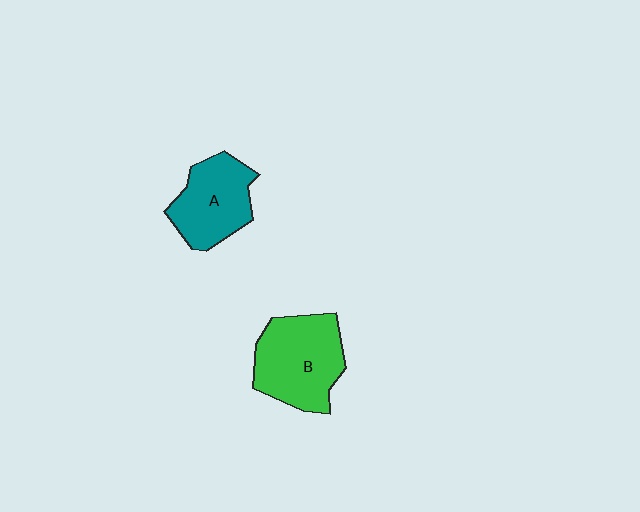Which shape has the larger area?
Shape B (green).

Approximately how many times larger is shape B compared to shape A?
Approximately 1.2 times.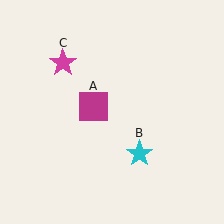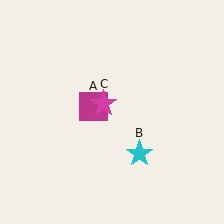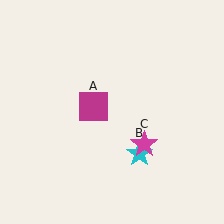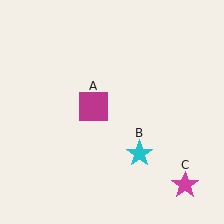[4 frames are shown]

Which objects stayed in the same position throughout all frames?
Magenta square (object A) and cyan star (object B) remained stationary.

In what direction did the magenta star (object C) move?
The magenta star (object C) moved down and to the right.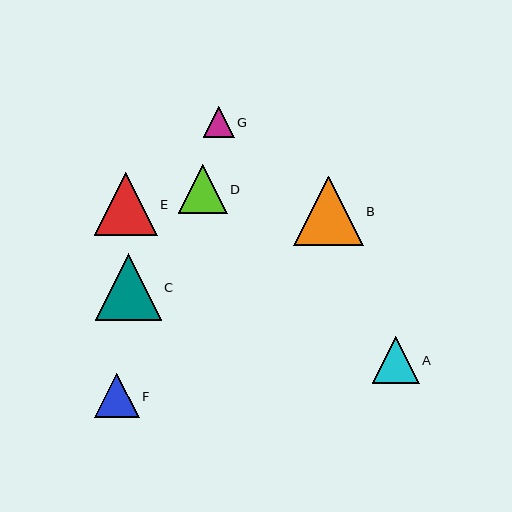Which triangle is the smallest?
Triangle G is the smallest with a size of approximately 31 pixels.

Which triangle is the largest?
Triangle B is the largest with a size of approximately 70 pixels.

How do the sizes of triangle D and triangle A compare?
Triangle D and triangle A are approximately the same size.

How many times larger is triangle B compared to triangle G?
Triangle B is approximately 2.2 times the size of triangle G.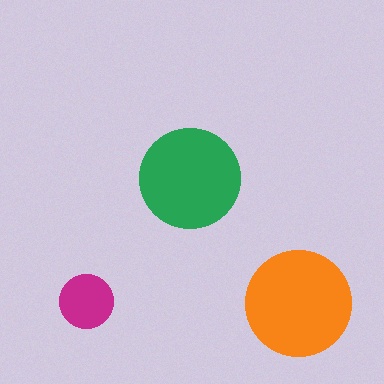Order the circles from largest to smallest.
the orange one, the green one, the magenta one.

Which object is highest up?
The green circle is topmost.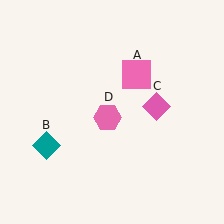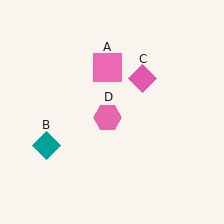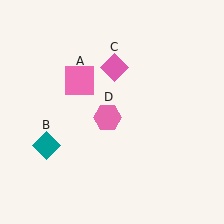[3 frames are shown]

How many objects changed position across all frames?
2 objects changed position: pink square (object A), pink diamond (object C).